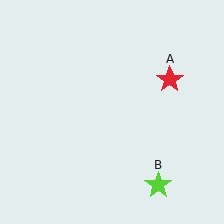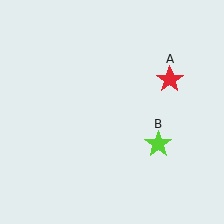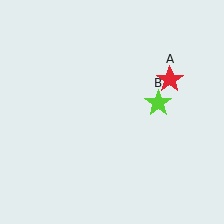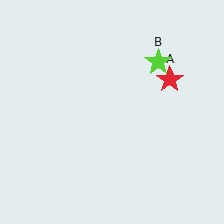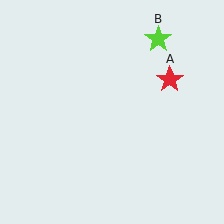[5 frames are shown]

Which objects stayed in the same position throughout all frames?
Red star (object A) remained stationary.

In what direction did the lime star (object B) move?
The lime star (object B) moved up.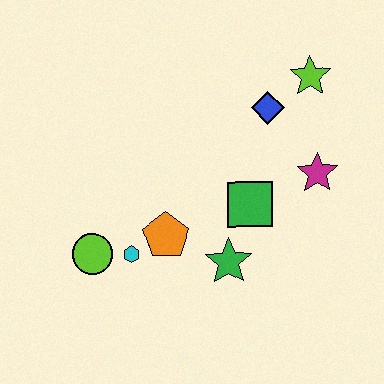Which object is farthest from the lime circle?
The lime star is farthest from the lime circle.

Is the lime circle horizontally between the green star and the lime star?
No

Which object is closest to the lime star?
The blue diamond is closest to the lime star.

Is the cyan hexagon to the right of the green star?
No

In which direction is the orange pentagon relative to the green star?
The orange pentagon is to the left of the green star.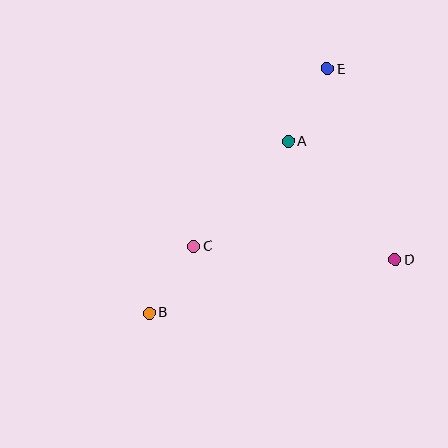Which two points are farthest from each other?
Points B and E are farthest from each other.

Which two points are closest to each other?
Points B and C are closest to each other.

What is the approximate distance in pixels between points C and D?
The distance between C and D is approximately 202 pixels.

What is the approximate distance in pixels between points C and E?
The distance between C and E is approximately 222 pixels.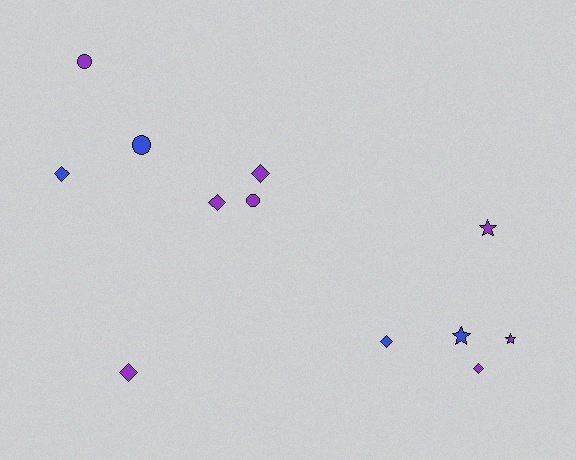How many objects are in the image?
There are 12 objects.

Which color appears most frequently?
Purple, with 8 objects.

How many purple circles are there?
There are 2 purple circles.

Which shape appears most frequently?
Diamond, with 6 objects.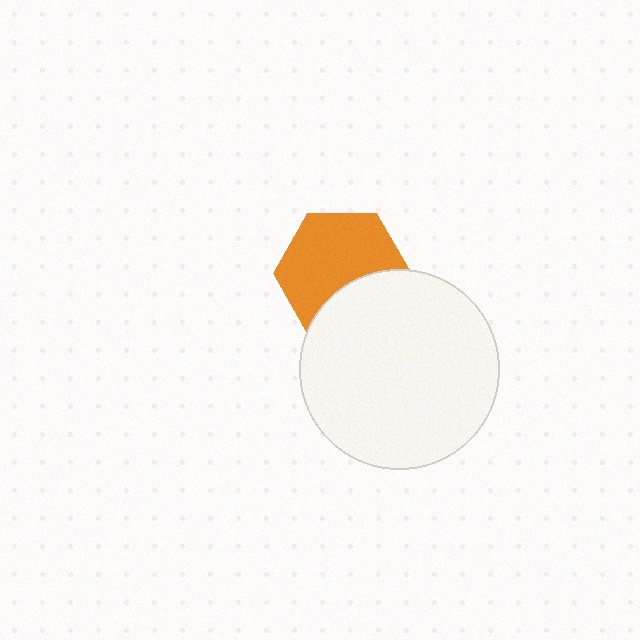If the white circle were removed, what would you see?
You would see the complete orange hexagon.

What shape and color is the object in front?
The object in front is a white circle.